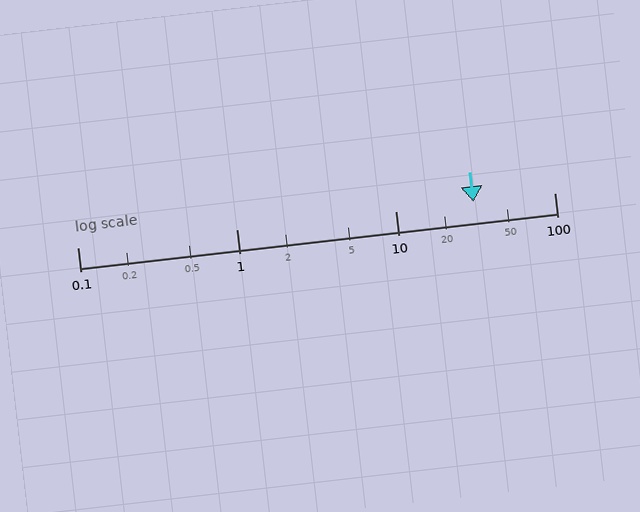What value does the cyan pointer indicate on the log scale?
The pointer indicates approximately 31.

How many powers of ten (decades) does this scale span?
The scale spans 3 decades, from 0.1 to 100.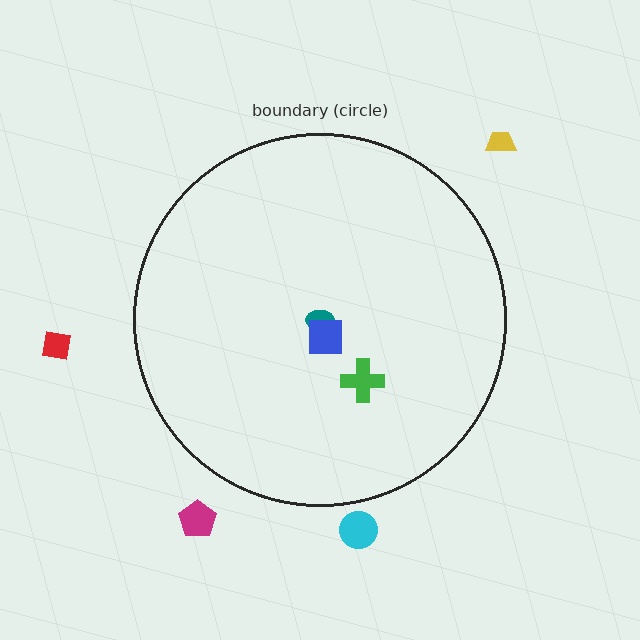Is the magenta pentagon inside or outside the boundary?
Outside.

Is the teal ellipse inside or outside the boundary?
Inside.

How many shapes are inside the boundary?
3 inside, 4 outside.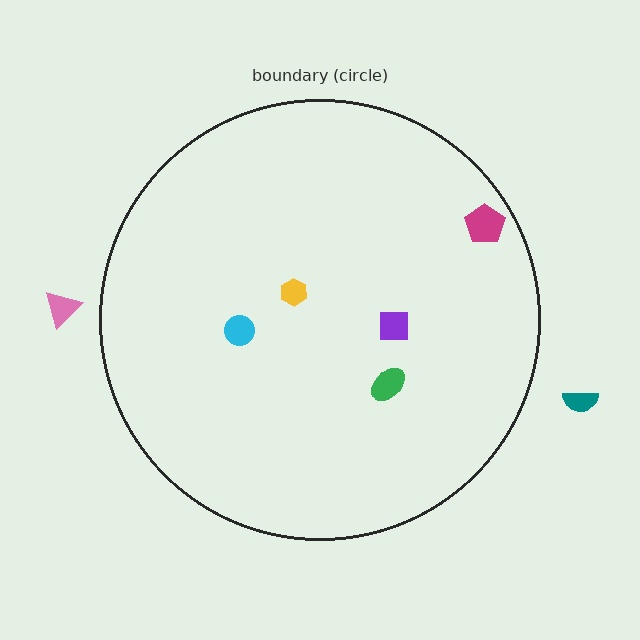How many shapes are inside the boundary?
5 inside, 2 outside.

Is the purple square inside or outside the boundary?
Inside.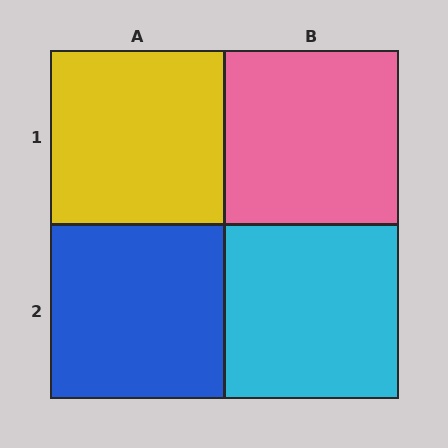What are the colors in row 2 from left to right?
Blue, cyan.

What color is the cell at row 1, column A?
Yellow.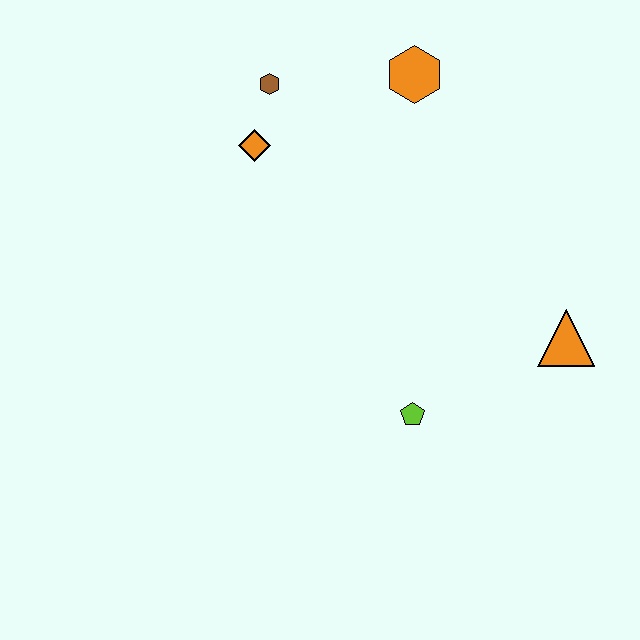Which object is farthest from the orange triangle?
The brown hexagon is farthest from the orange triangle.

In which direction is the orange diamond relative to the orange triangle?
The orange diamond is to the left of the orange triangle.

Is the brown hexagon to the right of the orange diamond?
Yes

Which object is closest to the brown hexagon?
The orange diamond is closest to the brown hexagon.